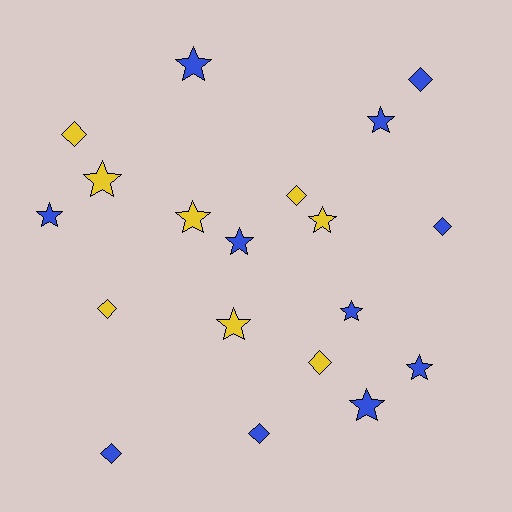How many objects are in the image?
There are 19 objects.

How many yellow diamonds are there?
There are 4 yellow diamonds.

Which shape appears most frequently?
Star, with 11 objects.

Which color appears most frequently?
Blue, with 11 objects.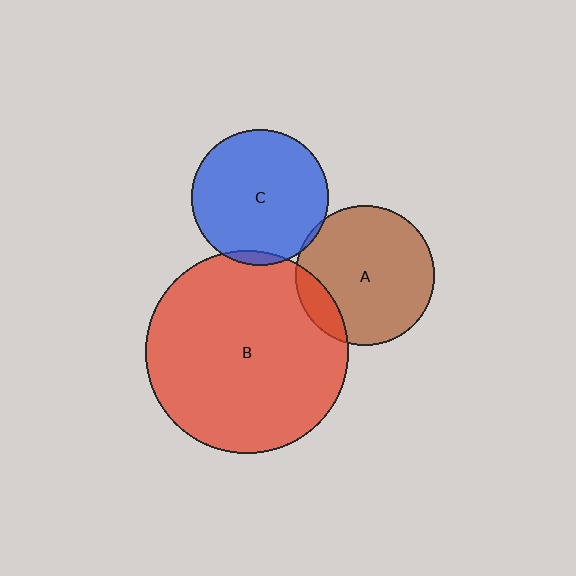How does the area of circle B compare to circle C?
Approximately 2.2 times.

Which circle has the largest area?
Circle B (red).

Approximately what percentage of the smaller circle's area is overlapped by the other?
Approximately 5%.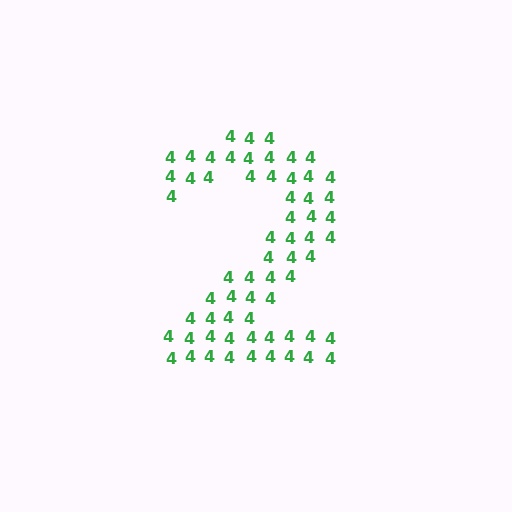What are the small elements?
The small elements are digit 4's.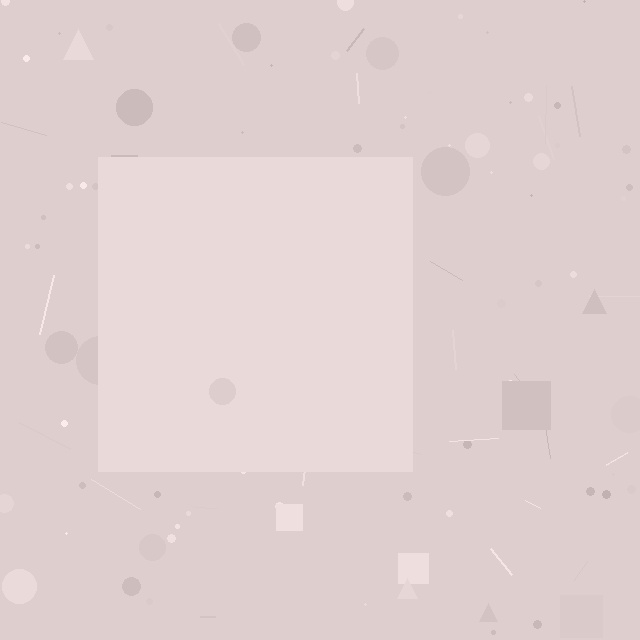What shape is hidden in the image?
A square is hidden in the image.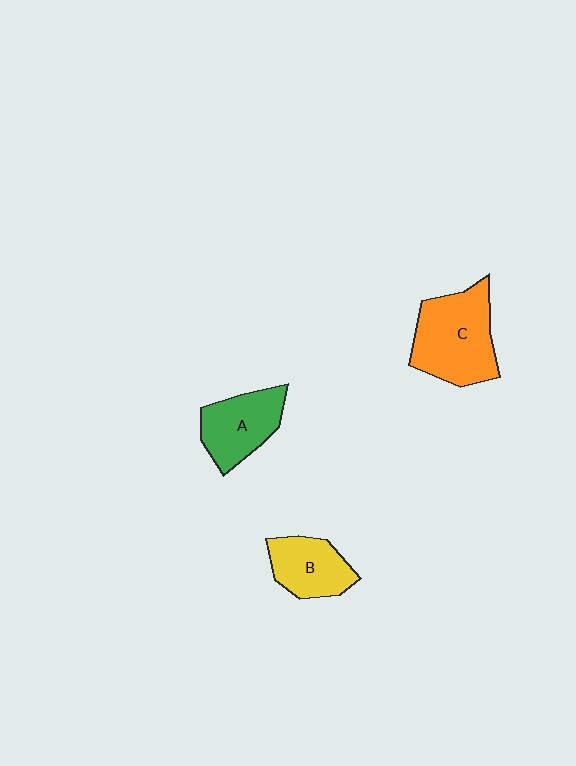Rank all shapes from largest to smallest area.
From largest to smallest: C (orange), A (green), B (yellow).